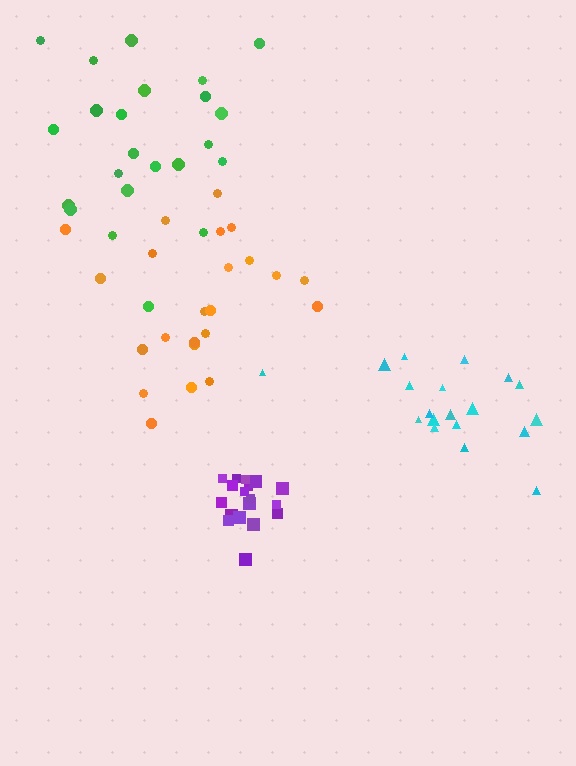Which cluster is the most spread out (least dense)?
Cyan.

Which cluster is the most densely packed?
Purple.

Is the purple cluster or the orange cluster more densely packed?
Purple.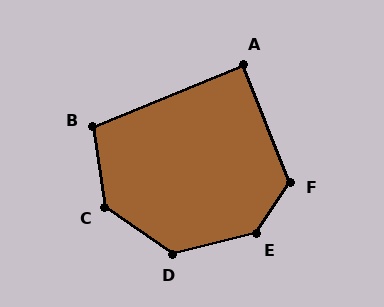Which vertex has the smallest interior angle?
A, at approximately 89 degrees.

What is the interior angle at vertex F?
Approximately 124 degrees (obtuse).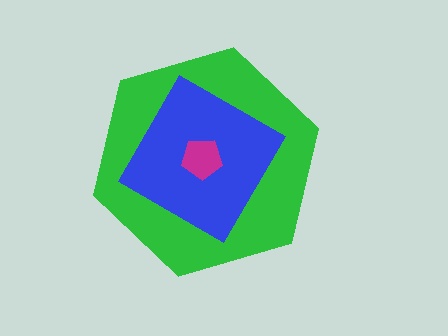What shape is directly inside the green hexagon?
The blue diamond.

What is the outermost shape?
The green hexagon.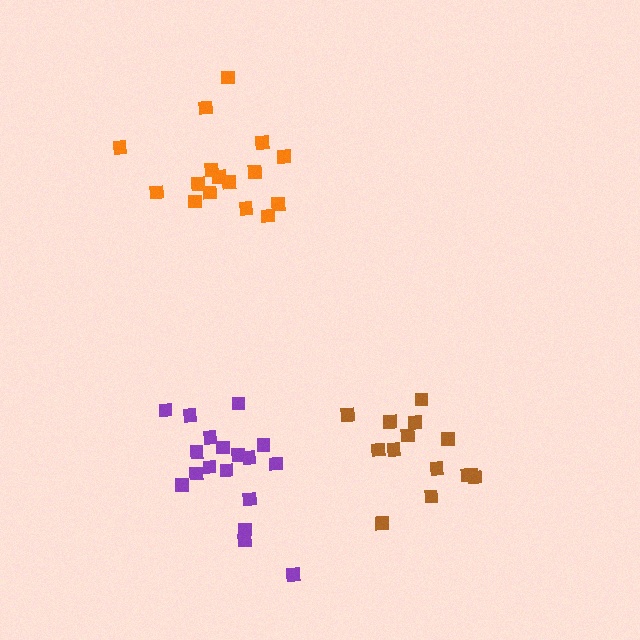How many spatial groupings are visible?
There are 3 spatial groupings.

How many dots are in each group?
Group 1: 14 dots, Group 2: 18 dots, Group 3: 16 dots (48 total).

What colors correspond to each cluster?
The clusters are colored: brown, purple, orange.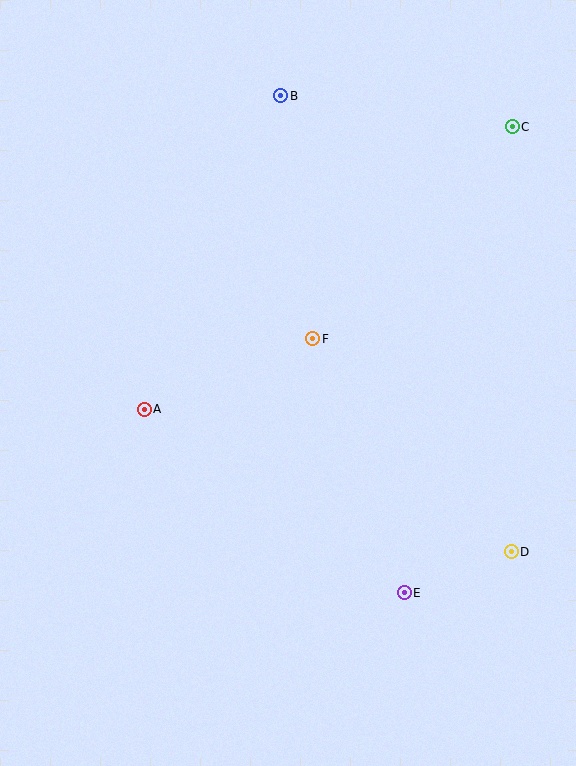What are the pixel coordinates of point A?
Point A is at (144, 409).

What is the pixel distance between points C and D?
The distance between C and D is 425 pixels.